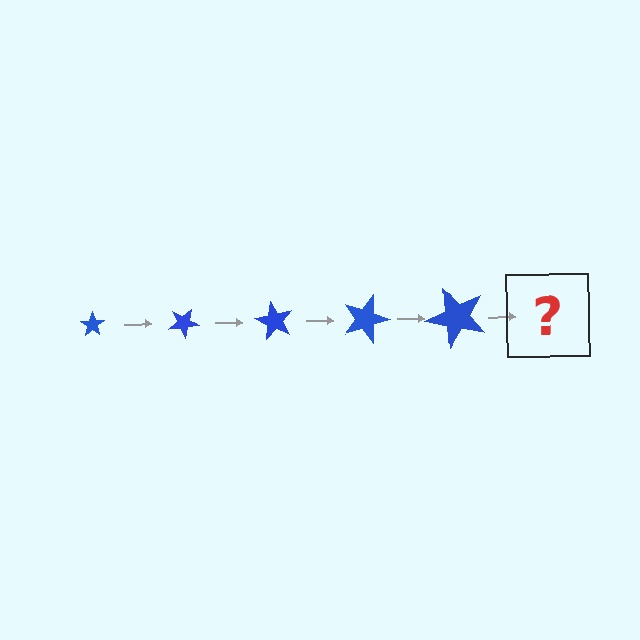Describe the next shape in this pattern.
It should be a star, larger than the previous one and rotated 150 degrees from the start.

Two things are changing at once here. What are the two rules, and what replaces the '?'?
The two rules are that the star grows larger each step and it rotates 30 degrees each step. The '?' should be a star, larger than the previous one and rotated 150 degrees from the start.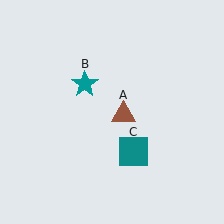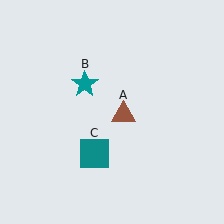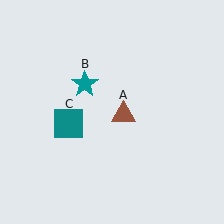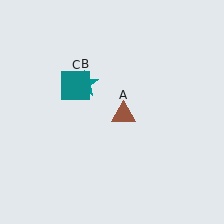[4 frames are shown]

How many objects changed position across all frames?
1 object changed position: teal square (object C).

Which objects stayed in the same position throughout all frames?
Brown triangle (object A) and teal star (object B) remained stationary.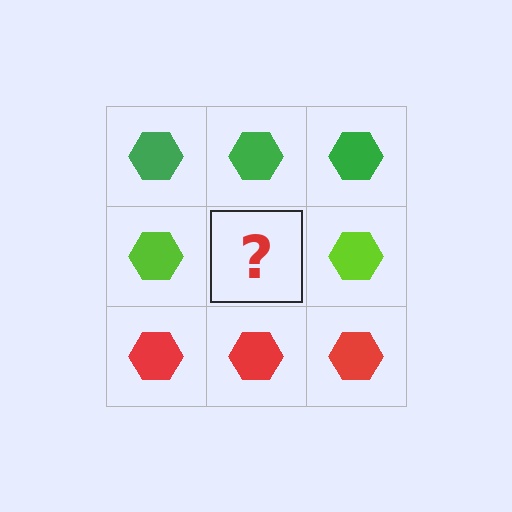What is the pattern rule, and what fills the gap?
The rule is that each row has a consistent color. The gap should be filled with a lime hexagon.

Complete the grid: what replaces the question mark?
The question mark should be replaced with a lime hexagon.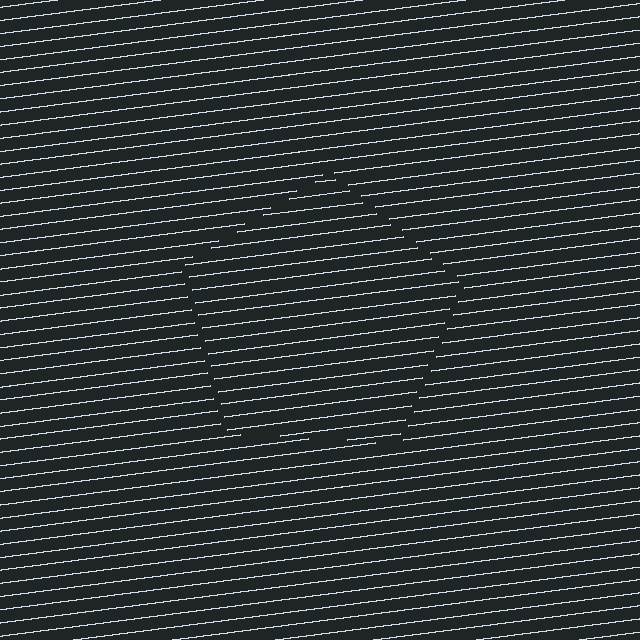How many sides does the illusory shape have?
5 sides — the line-ends trace a pentagon.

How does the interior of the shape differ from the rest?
The interior of the shape contains the same grating, shifted by half a period — the contour is defined by the phase discontinuity where line-ends from the inner and outer gratings abut.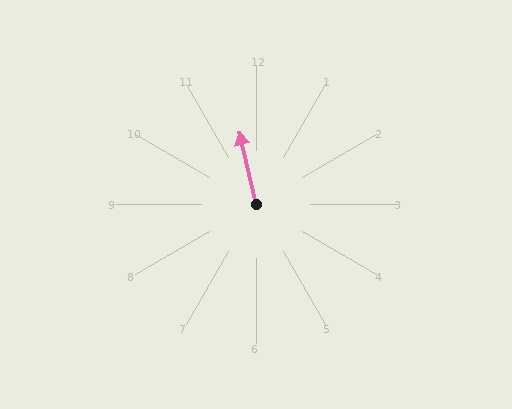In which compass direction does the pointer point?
North.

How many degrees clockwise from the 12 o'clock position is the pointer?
Approximately 347 degrees.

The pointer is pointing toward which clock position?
Roughly 12 o'clock.